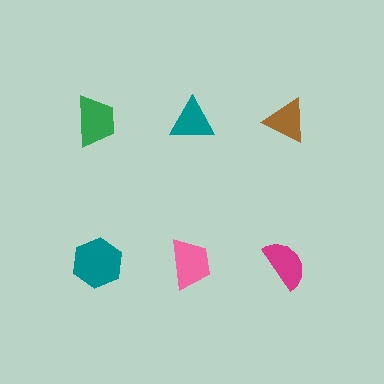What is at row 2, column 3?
A magenta semicircle.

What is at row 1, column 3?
A brown triangle.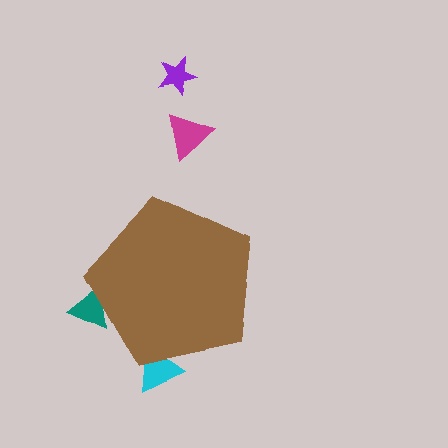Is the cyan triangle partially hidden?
Yes, the cyan triangle is partially hidden behind the brown pentagon.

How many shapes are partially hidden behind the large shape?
2 shapes are partially hidden.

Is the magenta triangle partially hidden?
No, the magenta triangle is fully visible.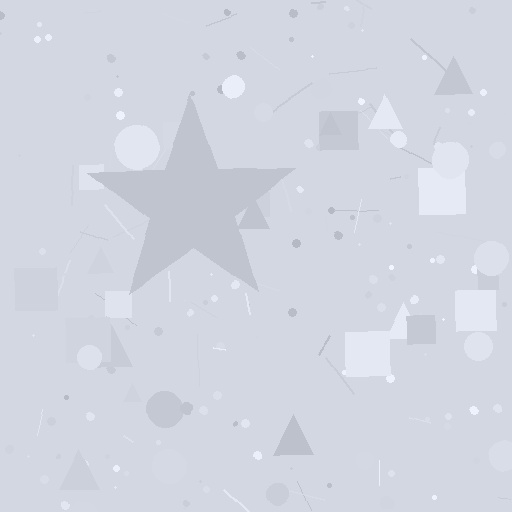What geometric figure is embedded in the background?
A star is embedded in the background.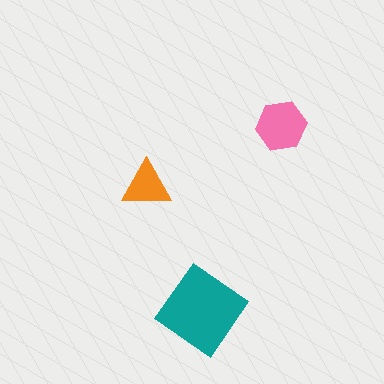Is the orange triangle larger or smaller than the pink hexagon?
Smaller.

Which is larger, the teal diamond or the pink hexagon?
The teal diamond.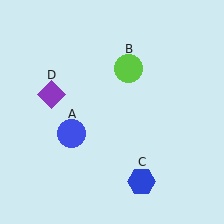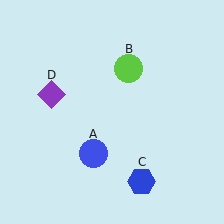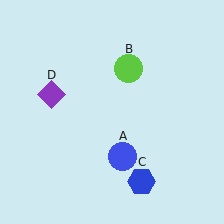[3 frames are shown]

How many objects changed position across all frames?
1 object changed position: blue circle (object A).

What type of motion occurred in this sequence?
The blue circle (object A) rotated counterclockwise around the center of the scene.